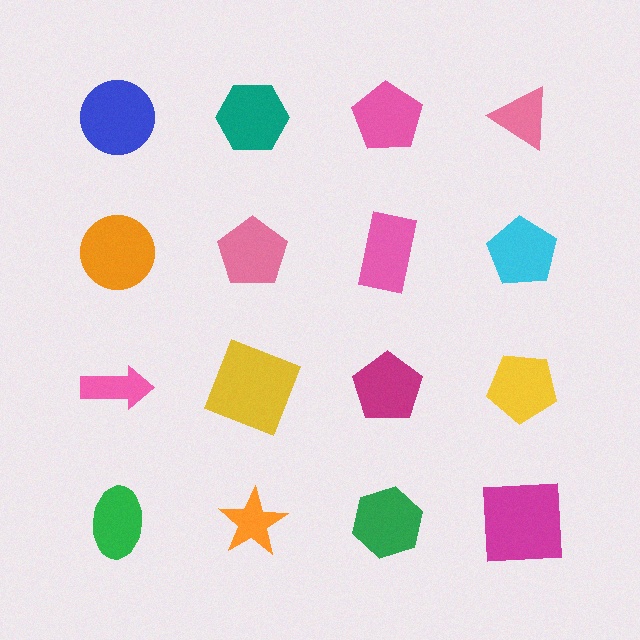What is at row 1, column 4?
A pink triangle.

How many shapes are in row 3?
4 shapes.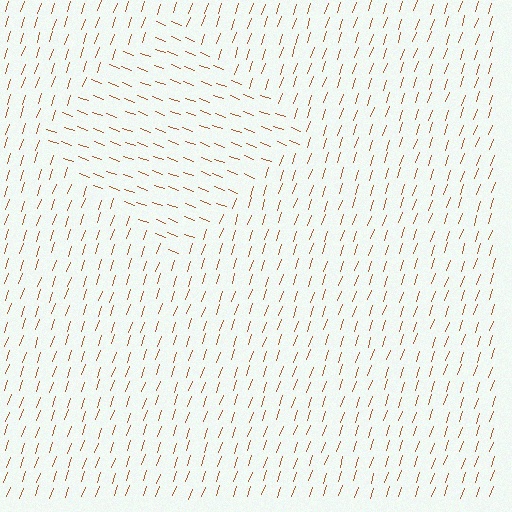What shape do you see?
I see a diamond.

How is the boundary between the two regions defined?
The boundary is defined purely by a change in line orientation (approximately 88 degrees difference). All lines are the same color and thickness.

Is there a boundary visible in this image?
Yes, there is a texture boundary formed by a change in line orientation.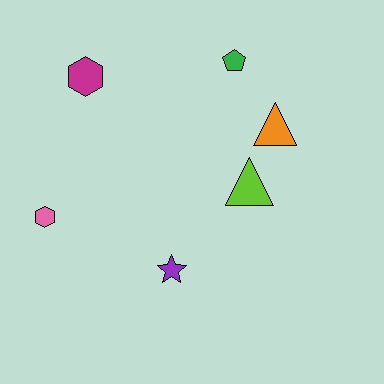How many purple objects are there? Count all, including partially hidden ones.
There is 1 purple object.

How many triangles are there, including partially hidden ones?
There are 2 triangles.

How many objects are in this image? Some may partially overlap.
There are 6 objects.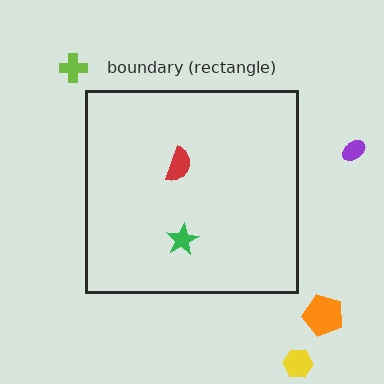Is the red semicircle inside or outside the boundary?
Inside.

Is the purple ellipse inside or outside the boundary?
Outside.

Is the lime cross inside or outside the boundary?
Outside.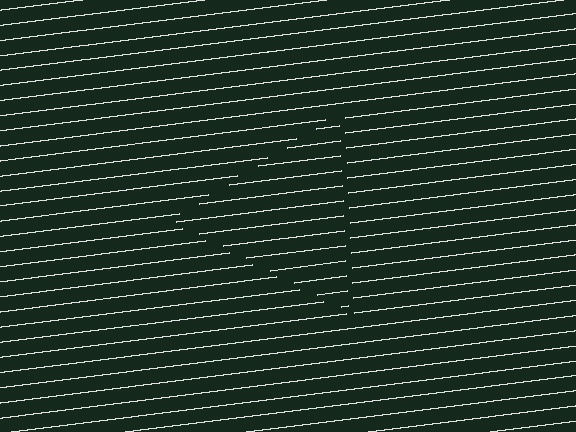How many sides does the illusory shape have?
3 sides — the line-ends trace a triangle.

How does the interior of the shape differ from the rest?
The interior of the shape contains the same grating, shifted by half a period — the contour is defined by the phase discontinuity where line-ends from the inner and outer gratings abut.